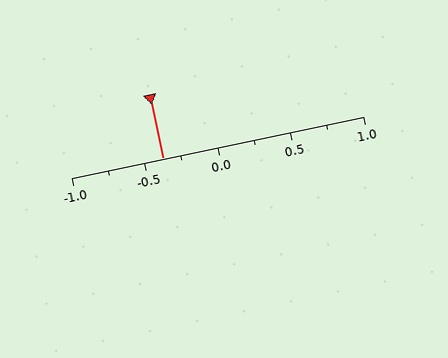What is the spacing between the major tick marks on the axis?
The major ticks are spaced 0.5 apart.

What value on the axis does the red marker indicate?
The marker indicates approximately -0.38.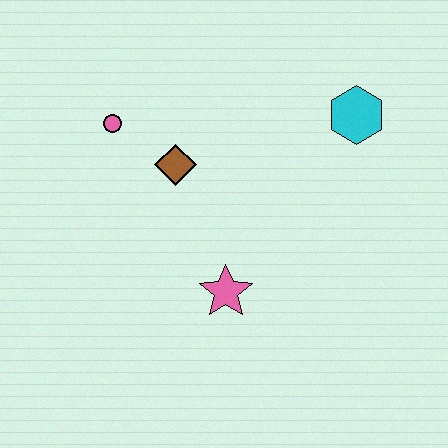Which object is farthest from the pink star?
The cyan hexagon is farthest from the pink star.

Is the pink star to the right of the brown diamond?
Yes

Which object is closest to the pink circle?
The brown diamond is closest to the pink circle.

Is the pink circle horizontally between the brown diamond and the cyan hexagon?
No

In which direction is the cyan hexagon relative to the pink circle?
The cyan hexagon is to the right of the pink circle.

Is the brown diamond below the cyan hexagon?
Yes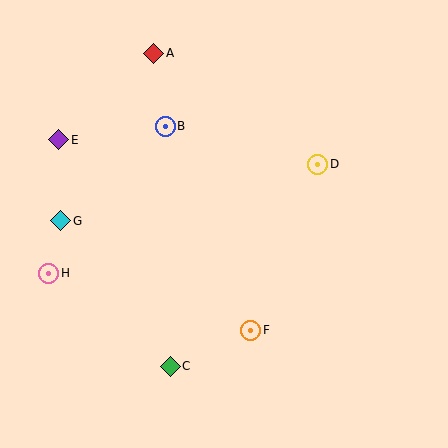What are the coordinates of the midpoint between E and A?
The midpoint between E and A is at (106, 97).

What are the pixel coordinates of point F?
Point F is at (251, 330).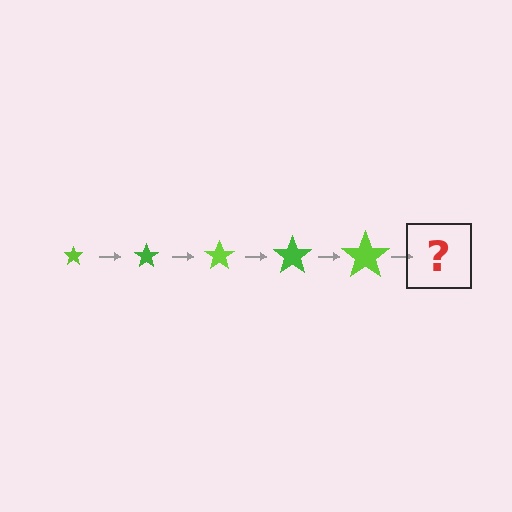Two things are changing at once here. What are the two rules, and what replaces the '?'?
The two rules are that the star grows larger each step and the color cycles through lime and green. The '?' should be a green star, larger than the previous one.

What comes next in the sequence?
The next element should be a green star, larger than the previous one.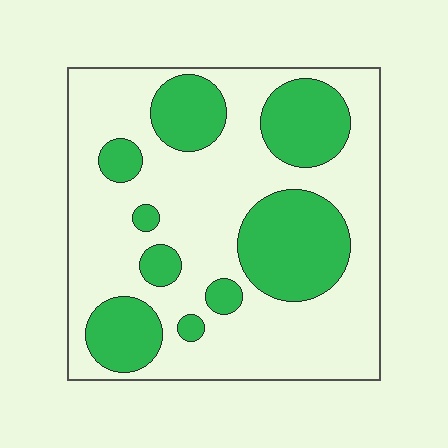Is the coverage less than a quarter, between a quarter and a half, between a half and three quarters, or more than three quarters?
Between a quarter and a half.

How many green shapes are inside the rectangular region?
9.